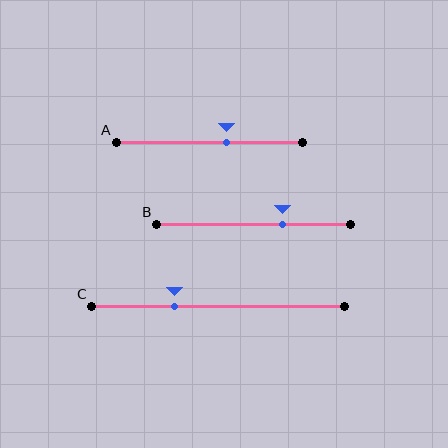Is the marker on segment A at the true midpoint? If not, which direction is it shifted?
No, the marker on segment A is shifted to the right by about 9% of the segment length.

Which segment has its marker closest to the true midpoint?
Segment A has its marker closest to the true midpoint.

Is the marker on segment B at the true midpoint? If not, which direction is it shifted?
No, the marker on segment B is shifted to the right by about 15% of the segment length.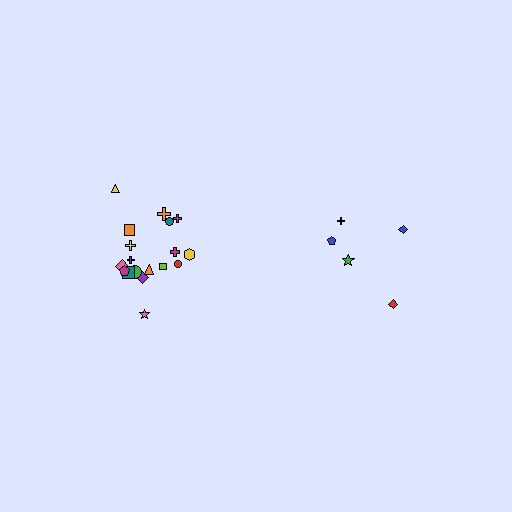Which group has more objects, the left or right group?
The left group.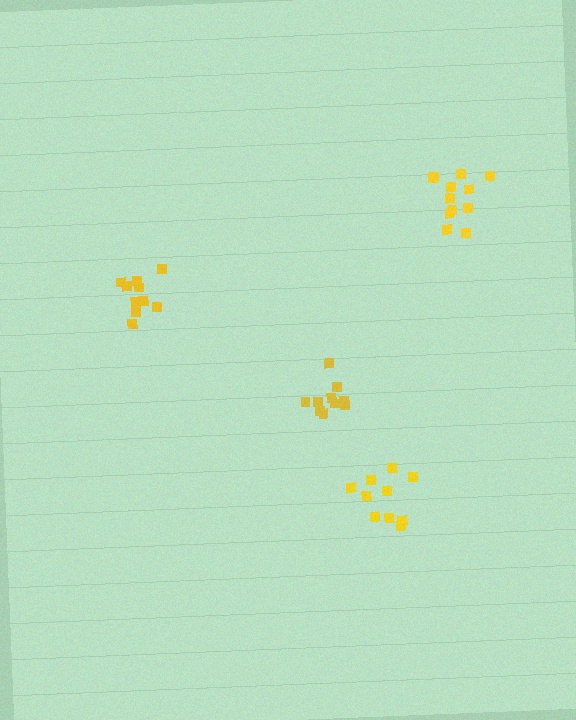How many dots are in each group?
Group 1: 12 dots, Group 2: 10 dots, Group 3: 10 dots, Group 4: 10 dots (42 total).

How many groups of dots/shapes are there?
There are 4 groups.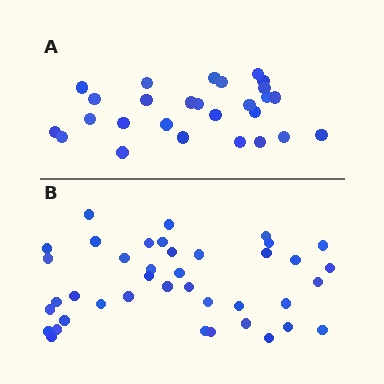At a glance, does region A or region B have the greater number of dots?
Region B (the bottom region) has more dots.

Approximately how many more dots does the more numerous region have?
Region B has approximately 15 more dots than region A.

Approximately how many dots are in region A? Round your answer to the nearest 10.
About 30 dots. (The exact count is 27, which rounds to 30.)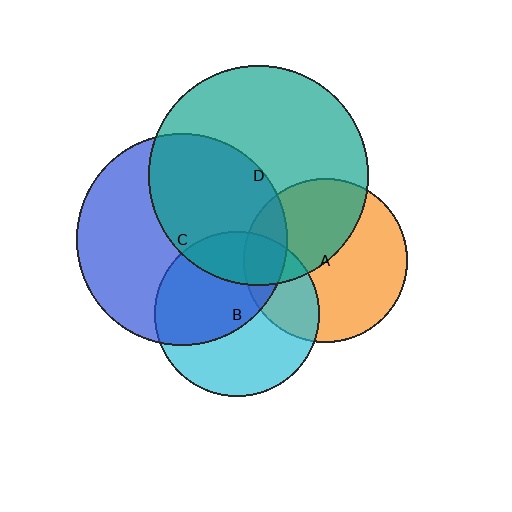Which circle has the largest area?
Circle D (teal).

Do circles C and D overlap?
Yes.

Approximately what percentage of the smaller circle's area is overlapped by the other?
Approximately 45%.